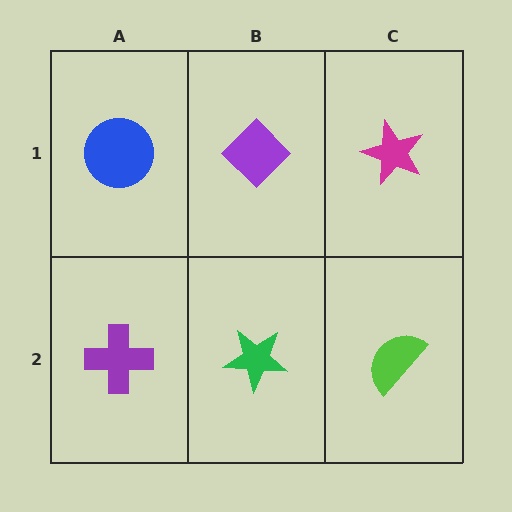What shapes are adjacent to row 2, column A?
A blue circle (row 1, column A), a green star (row 2, column B).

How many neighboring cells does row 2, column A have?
2.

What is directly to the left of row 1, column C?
A purple diamond.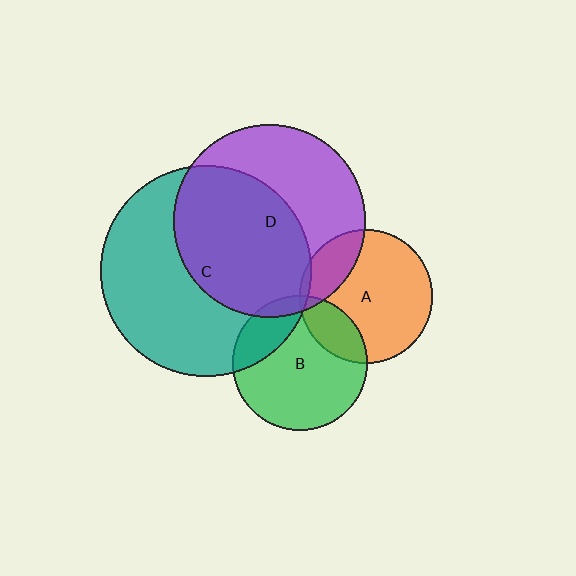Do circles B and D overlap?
Yes.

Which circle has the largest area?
Circle C (teal).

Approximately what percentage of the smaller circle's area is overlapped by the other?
Approximately 5%.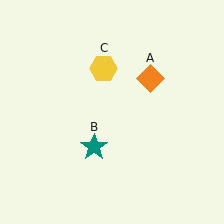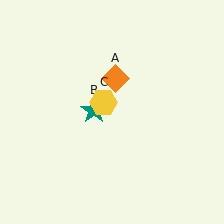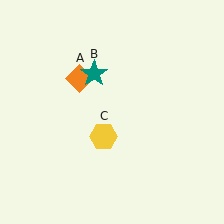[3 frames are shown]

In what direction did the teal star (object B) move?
The teal star (object B) moved up.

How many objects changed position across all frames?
3 objects changed position: orange diamond (object A), teal star (object B), yellow hexagon (object C).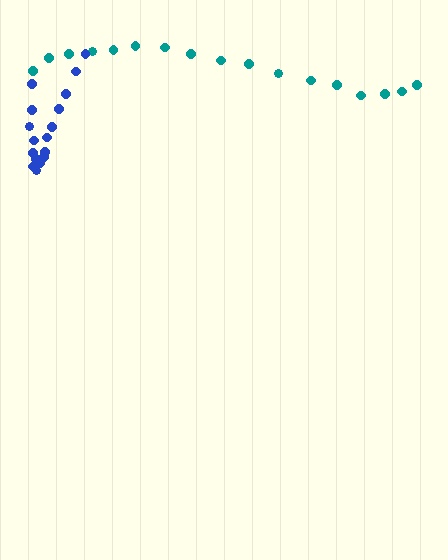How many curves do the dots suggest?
There are 2 distinct paths.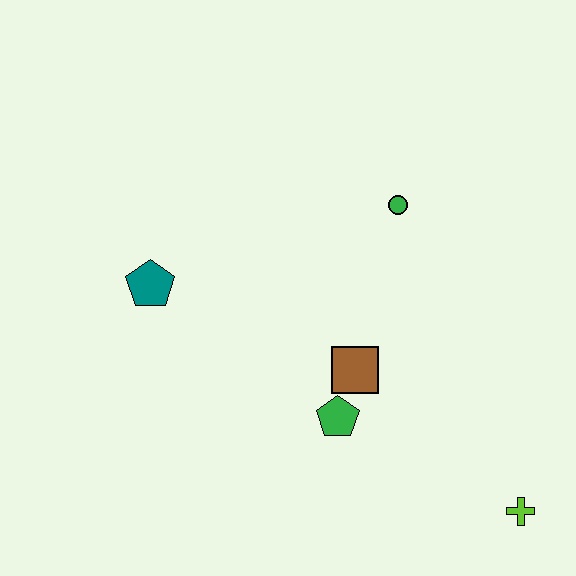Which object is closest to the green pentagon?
The brown square is closest to the green pentagon.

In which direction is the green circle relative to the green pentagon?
The green circle is above the green pentagon.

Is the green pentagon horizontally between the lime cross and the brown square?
No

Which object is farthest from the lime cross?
The teal pentagon is farthest from the lime cross.